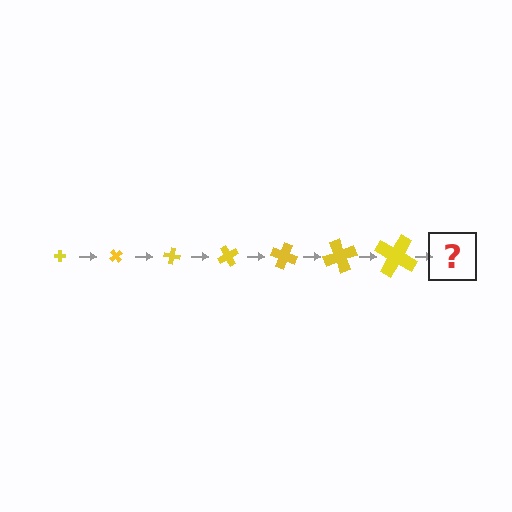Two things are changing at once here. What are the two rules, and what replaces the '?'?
The two rules are that the cross grows larger each step and it rotates 50 degrees each step. The '?' should be a cross, larger than the previous one and rotated 350 degrees from the start.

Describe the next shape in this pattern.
It should be a cross, larger than the previous one and rotated 350 degrees from the start.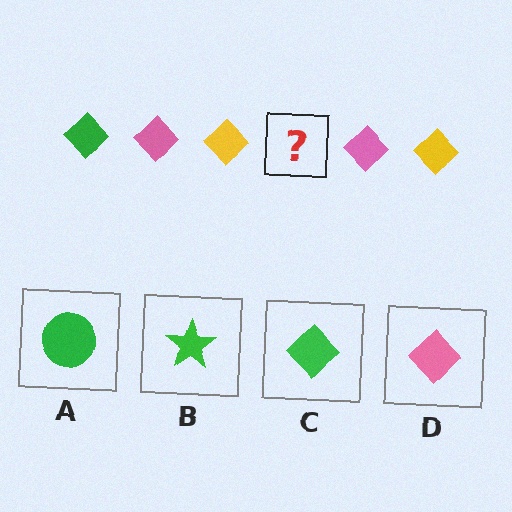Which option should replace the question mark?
Option C.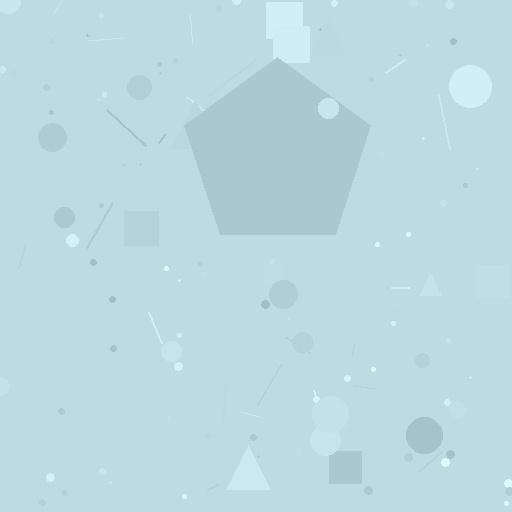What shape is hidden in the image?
A pentagon is hidden in the image.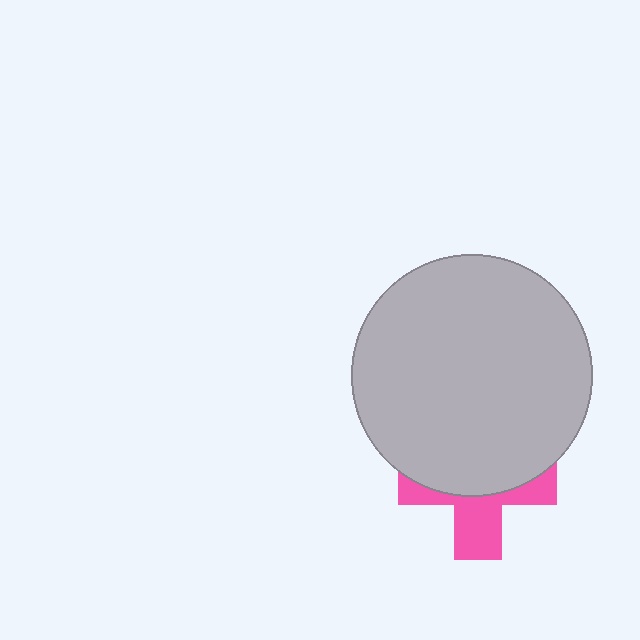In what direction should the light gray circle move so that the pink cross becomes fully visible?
The light gray circle should move up. That is the shortest direction to clear the overlap and leave the pink cross fully visible.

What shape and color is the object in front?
The object in front is a light gray circle.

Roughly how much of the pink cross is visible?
A small part of it is visible (roughly 42%).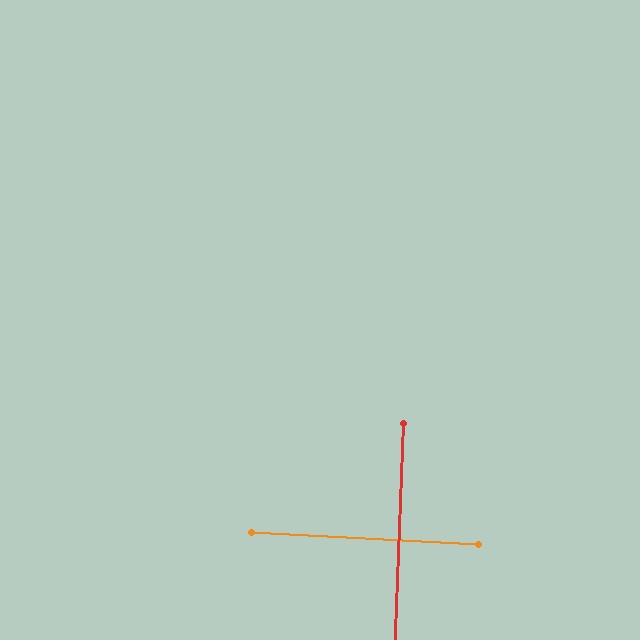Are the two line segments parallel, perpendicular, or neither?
Perpendicular — they meet at approximately 89°.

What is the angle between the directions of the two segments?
Approximately 89 degrees.